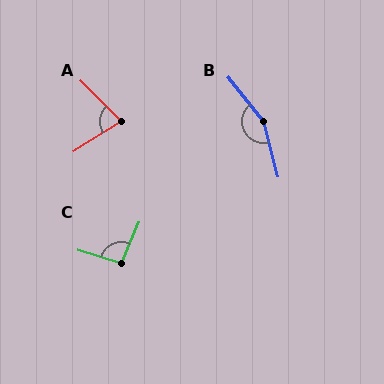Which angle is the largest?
B, at approximately 156 degrees.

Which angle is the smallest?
A, at approximately 77 degrees.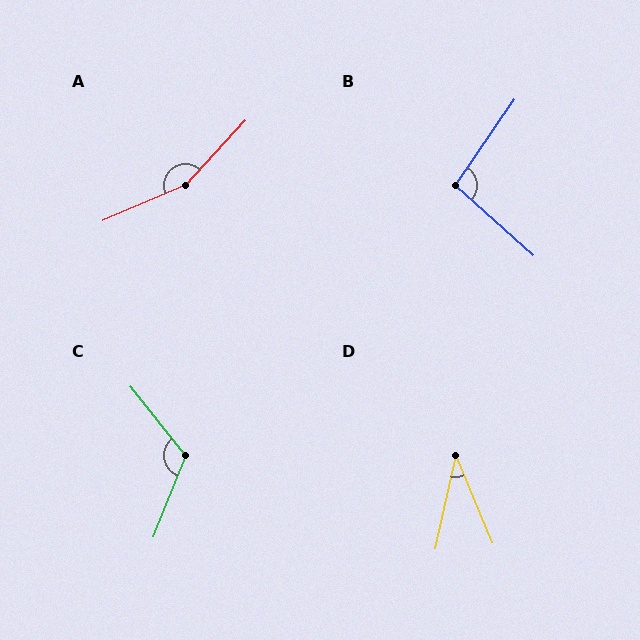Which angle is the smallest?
D, at approximately 35 degrees.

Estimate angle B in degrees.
Approximately 97 degrees.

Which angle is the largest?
A, at approximately 156 degrees.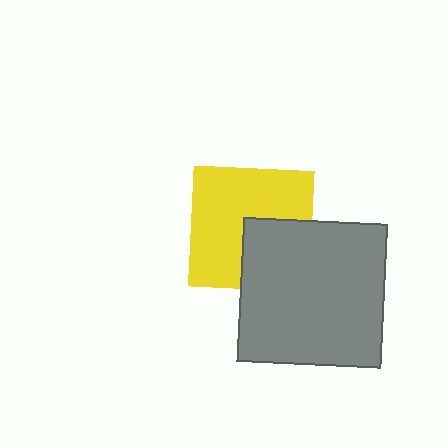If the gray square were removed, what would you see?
You would see the complete yellow square.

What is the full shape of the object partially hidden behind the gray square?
The partially hidden object is a yellow square.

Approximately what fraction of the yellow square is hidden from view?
Roughly 34% of the yellow square is hidden behind the gray square.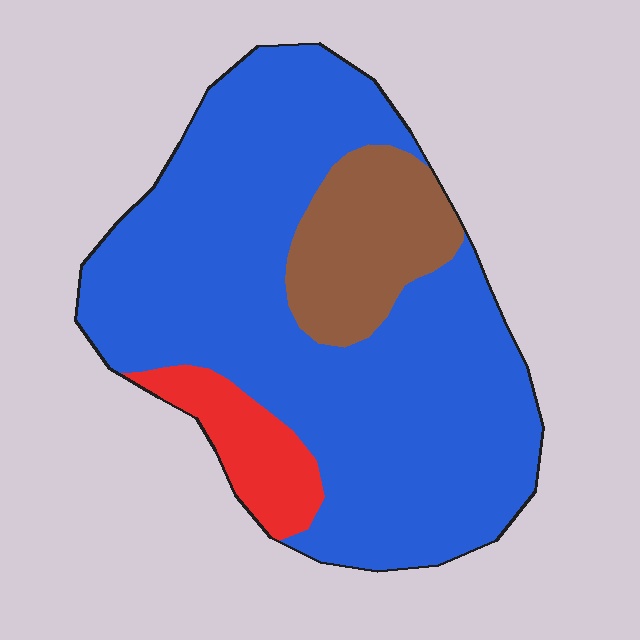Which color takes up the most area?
Blue, at roughly 75%.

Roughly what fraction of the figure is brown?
Brown covers 15% of the figure.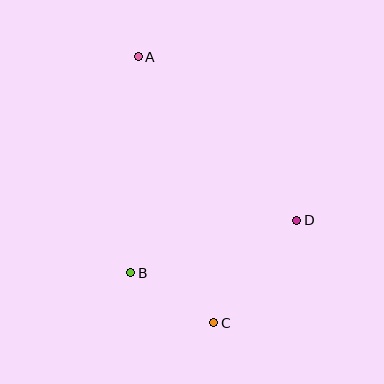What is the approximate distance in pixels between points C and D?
The distance between C and D is approximately 132 pixels.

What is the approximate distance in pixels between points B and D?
The distance between B and D is approximately 174 pixels.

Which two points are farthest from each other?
Points A and C are farthest from each other.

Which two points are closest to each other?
Points B and C are closest to each other.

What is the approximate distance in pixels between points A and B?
The distance between A and B is approximately 216 pixels.